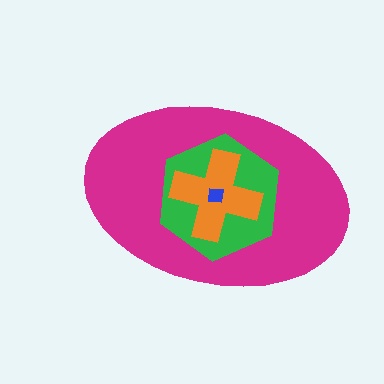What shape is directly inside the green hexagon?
The orange cross.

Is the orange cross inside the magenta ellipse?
Yes.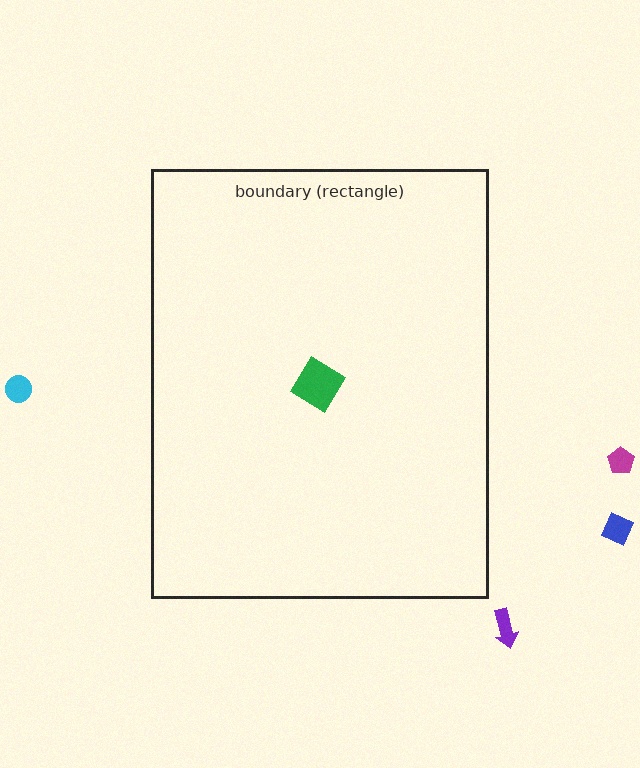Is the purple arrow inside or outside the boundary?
Outside.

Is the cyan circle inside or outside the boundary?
Outside.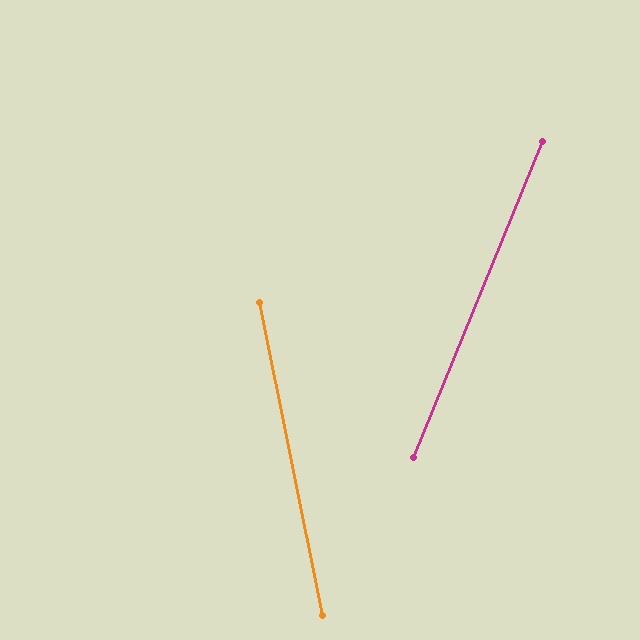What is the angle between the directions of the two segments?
Approximately 34 degrees.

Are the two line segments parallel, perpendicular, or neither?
Neither parallel nor perpendicular — they differ by about 34°.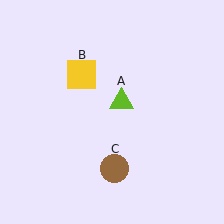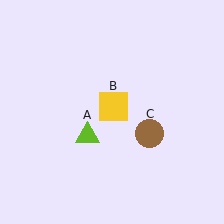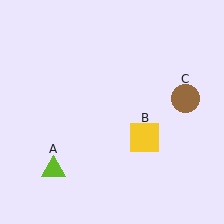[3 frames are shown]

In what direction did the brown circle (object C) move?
The brown circle (object C) moved up and to the right.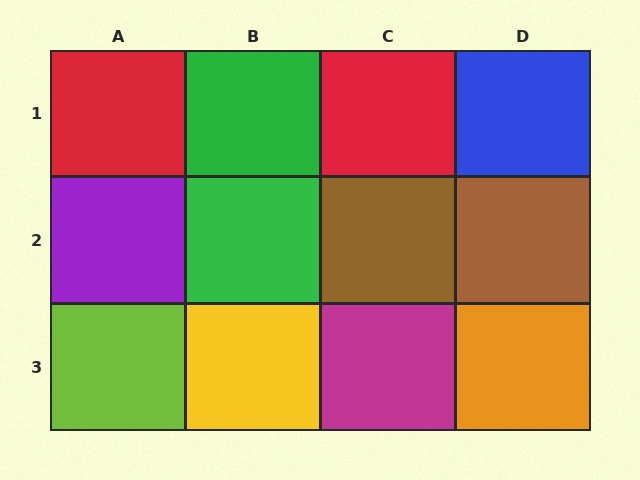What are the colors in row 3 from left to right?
Lime, yellow, magenta, orange.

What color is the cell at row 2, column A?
Purple.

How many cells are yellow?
1 cell is yellow.